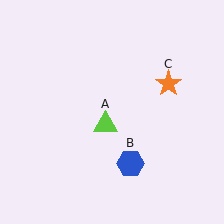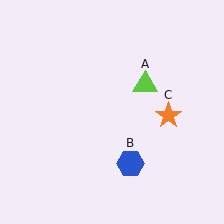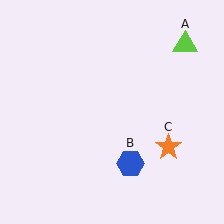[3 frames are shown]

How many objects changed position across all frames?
2 objects changed position: lime triangle (object A), orange star (object C).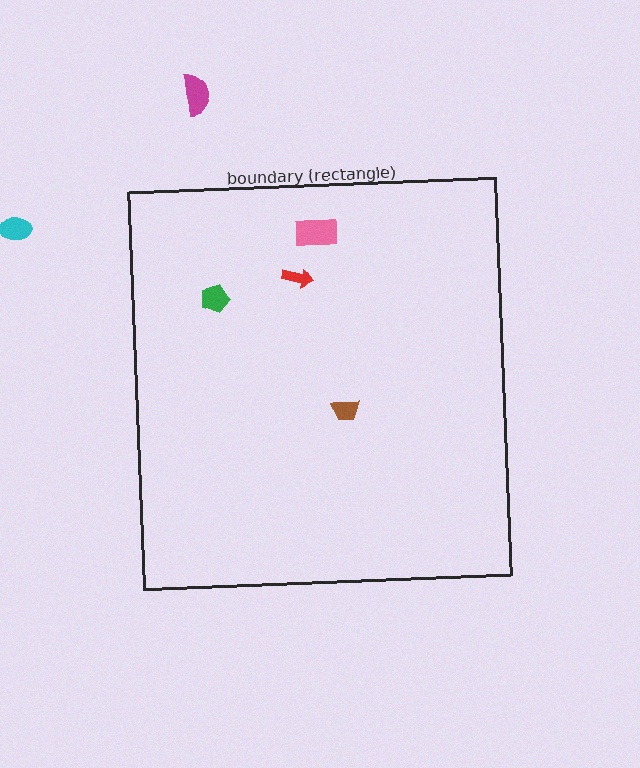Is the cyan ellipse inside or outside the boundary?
Outside.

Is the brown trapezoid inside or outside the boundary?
Inside.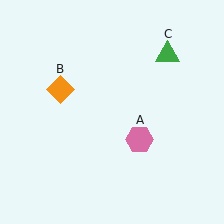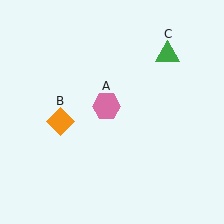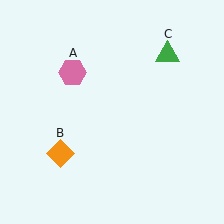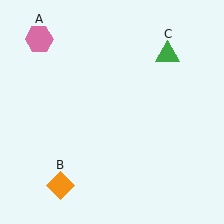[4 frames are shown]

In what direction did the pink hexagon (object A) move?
The pink hexagon (object A) moved up and to the left.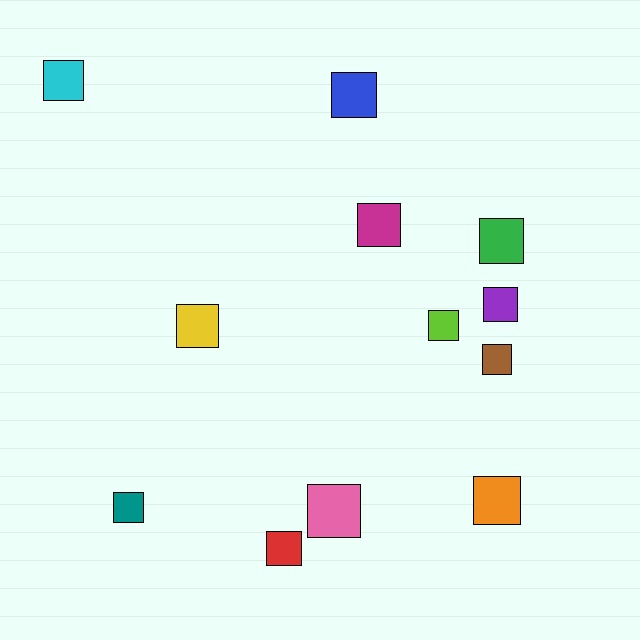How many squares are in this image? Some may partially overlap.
There are 12 squares.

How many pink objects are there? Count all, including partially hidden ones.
There is 1 pink object.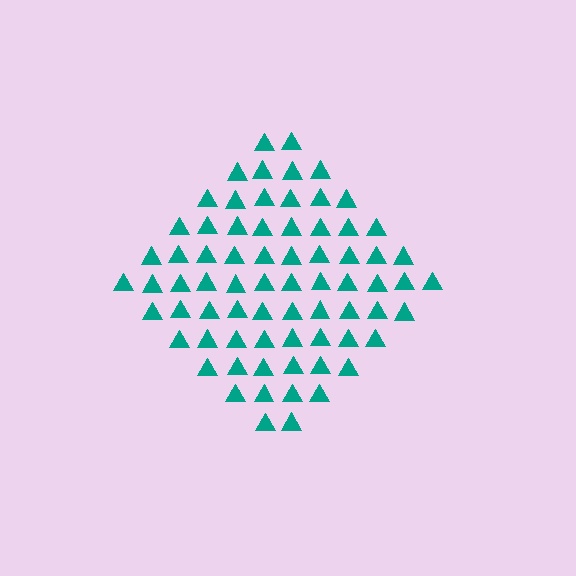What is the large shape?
The large shape is a diamond.